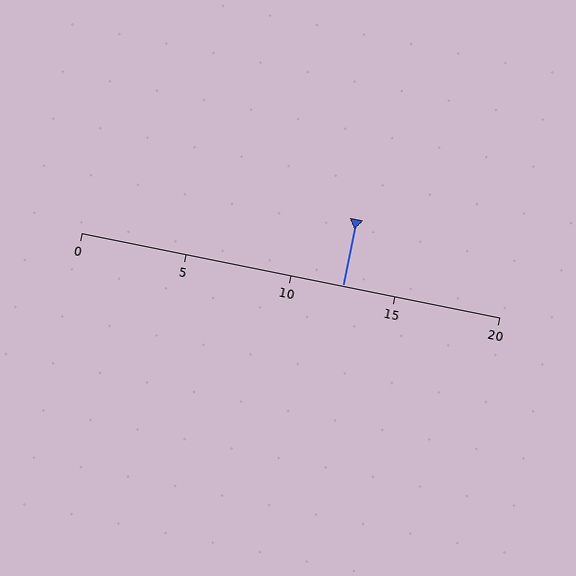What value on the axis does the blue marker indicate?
The marker indicates approximately 12.5.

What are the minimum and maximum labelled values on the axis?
The axis runs from 0 to 20.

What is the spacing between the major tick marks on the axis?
The major ticks are spaced 5 apart.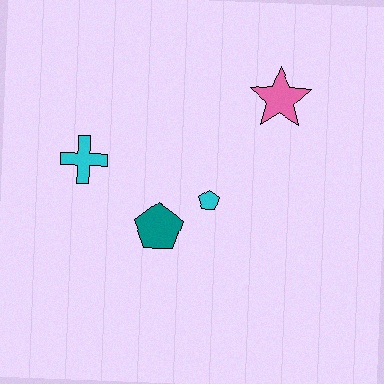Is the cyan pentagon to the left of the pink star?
Yes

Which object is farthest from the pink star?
The cyan cross is farthest from the pink star.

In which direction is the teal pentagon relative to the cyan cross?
The teal pentagon is to the right of the cyan cross.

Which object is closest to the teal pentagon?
The cyan pentagon is closest to the teal pentagon.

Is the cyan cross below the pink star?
Yes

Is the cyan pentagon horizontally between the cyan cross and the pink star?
Yes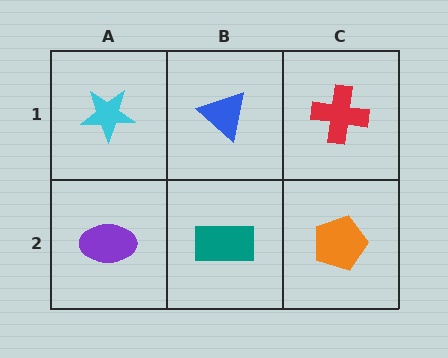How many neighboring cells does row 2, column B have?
3.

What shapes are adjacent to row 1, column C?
An orange pentagon (row 2, column C), a blue triangle (row 1, column B).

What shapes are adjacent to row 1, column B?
A teal rectangle (row 2, column B), a cyan star (row 1, column A), a red cross (row 1, column C).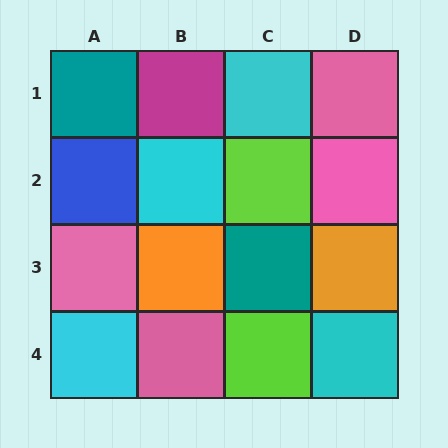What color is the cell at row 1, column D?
Pink.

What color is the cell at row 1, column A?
Teal.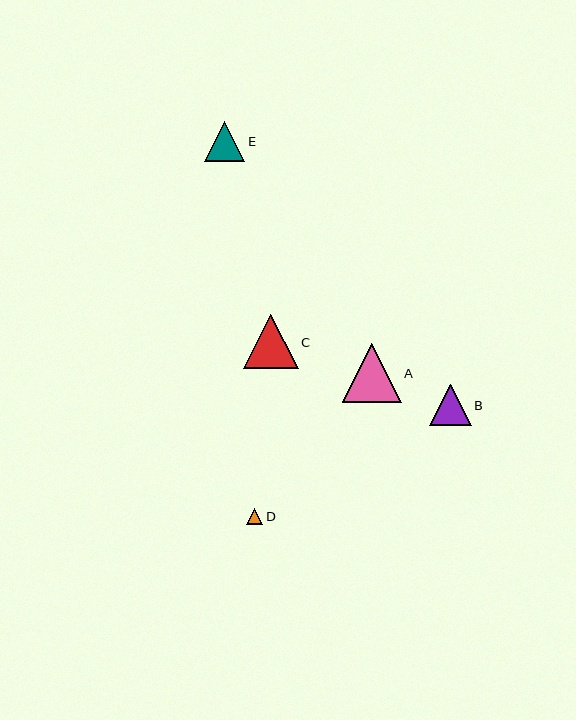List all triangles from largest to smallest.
From largest to smallest: A, C, B, E, D.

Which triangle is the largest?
Triangle A is the largest with a size of approximately 59 pixels.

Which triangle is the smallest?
Triangle D is the smallest with a size of approximately 16 pixels.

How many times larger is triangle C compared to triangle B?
Triangle C is approximately 1.3 times the size of triangle B.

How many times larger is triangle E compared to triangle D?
Triangle E is approximately 2.5 times the size of triangle D.